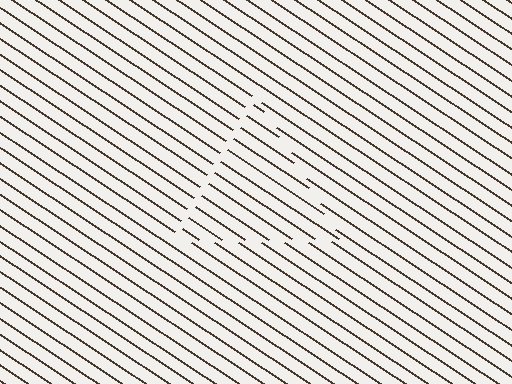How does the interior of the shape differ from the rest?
The interior of the shape contains the same grating, shifted by half a period — the contour is defined by the phase discontinuity where line-ends from the inner and outer gratings abut.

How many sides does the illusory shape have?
3 sides — the line-ends trace a triangle.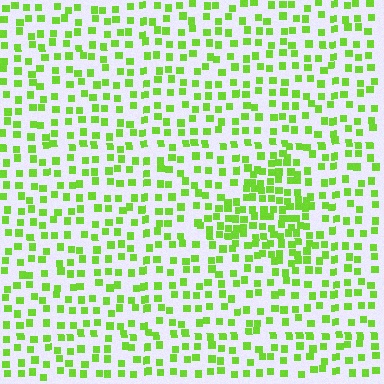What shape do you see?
I see a triangle.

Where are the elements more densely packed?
The elements are more densely packed inside the triangle boundary.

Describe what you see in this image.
The image contains small lime elements arranged at two different densities. A triangle-shaped region is visible where the elements are more densely packed than the surrounding area.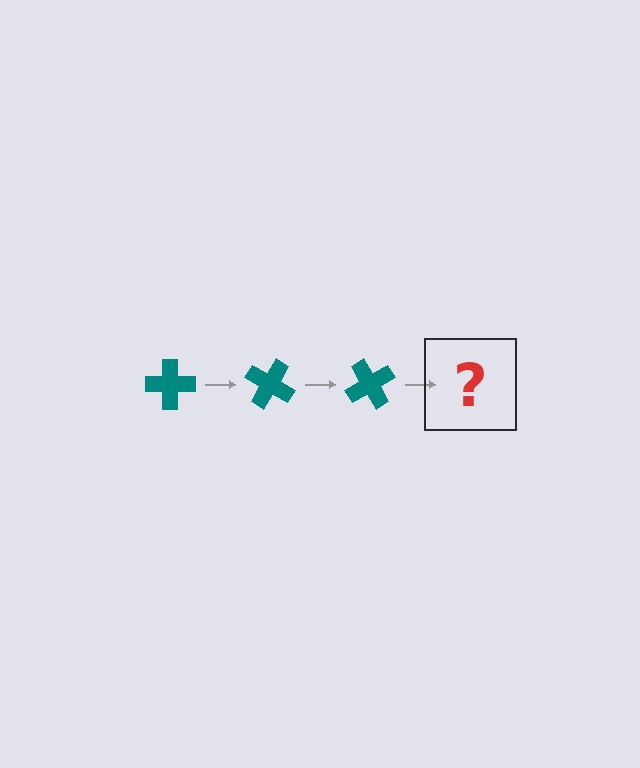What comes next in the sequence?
The next element should be a teal cross rotated 90 degrees.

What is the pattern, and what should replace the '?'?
The pattern is that the cross rotates 30 degrees each step. The '?' should be a teal cross rotated 90 degrees.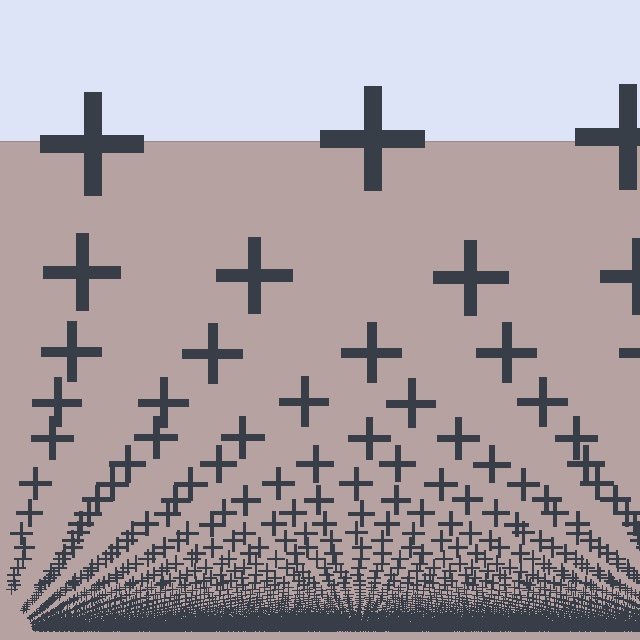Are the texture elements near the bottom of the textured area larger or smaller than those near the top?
Smaller. The gradient is inverted — elements near the bottom are smaller and denser.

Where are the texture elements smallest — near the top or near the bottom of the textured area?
Near the bottom.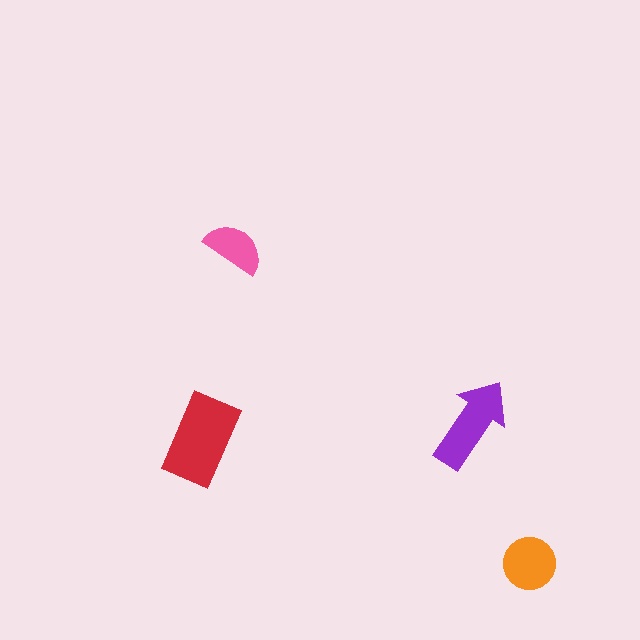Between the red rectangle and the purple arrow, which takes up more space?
The red rectangle.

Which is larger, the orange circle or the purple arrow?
The purple arrow.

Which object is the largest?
The red rectangle.